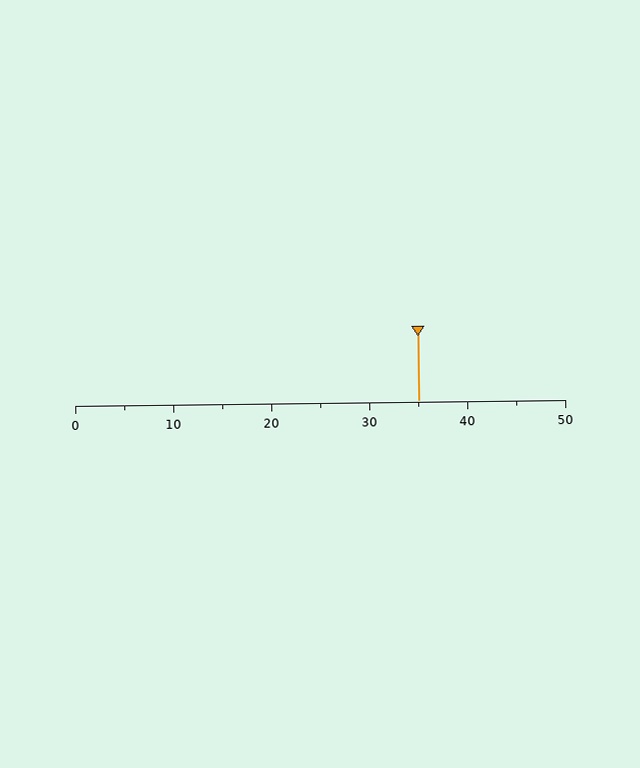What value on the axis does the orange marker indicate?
The marker indicates approximately 35.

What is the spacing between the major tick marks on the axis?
The major ticks are spaced 10 apart.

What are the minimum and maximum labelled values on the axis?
The axis runs from 0 to 50.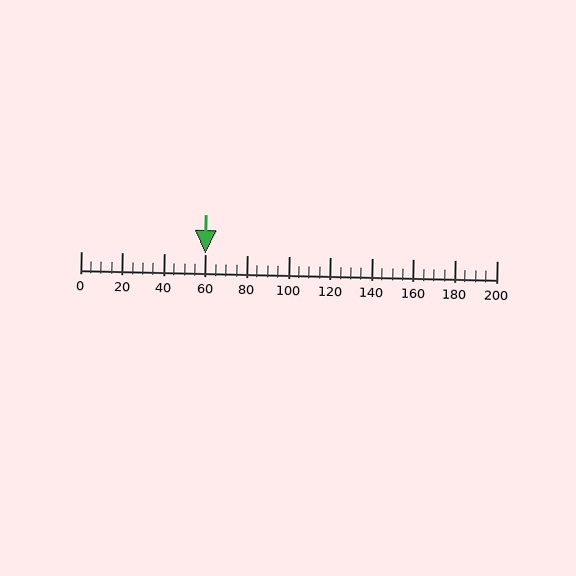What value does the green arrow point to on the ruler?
The green arrow points to approximately 60.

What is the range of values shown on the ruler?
The ruler shows values from 0 to 200.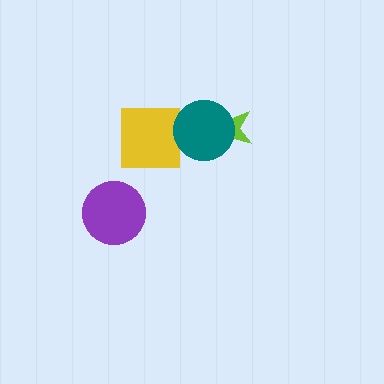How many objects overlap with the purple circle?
0 objects overlap with the purple circle.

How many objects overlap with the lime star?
1 object overlaps with the lime star.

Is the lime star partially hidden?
Yes, it is partially covered by another shape.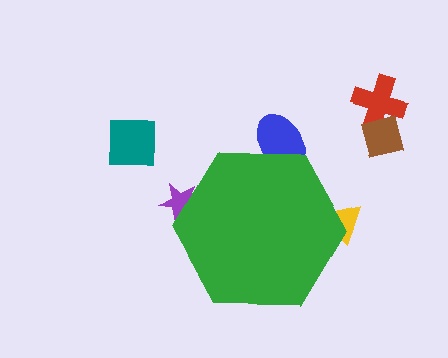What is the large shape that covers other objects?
A green hexagon.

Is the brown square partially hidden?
No, the brown square is fully visible.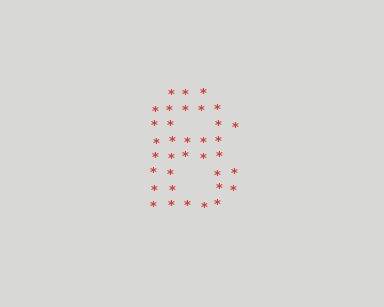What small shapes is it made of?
It is made of small asterisks.